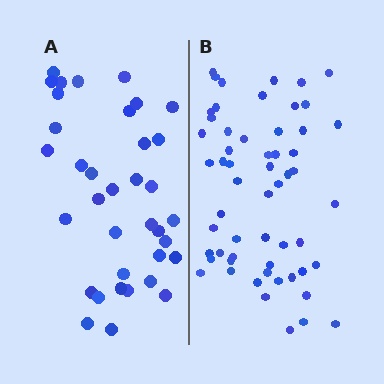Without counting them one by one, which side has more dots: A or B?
Region B (the right region) has more dots.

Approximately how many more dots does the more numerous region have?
Region B has approximately 20 more dots than region A.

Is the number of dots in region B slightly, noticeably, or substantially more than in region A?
Region B has substantially more. The ratio is roughly 1.6 to 1.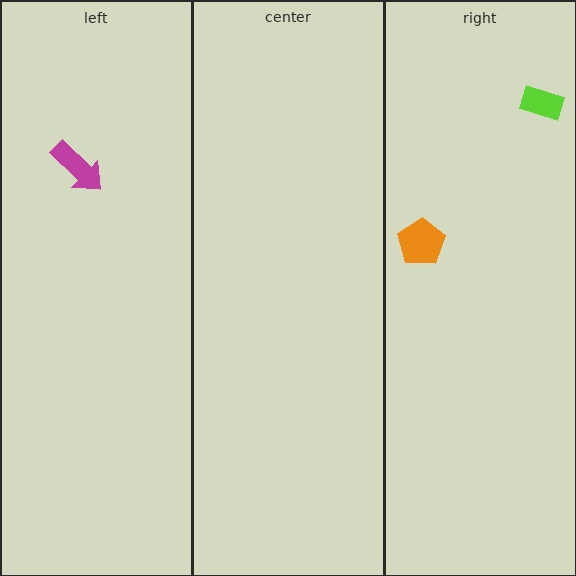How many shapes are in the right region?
2.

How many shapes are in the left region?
1.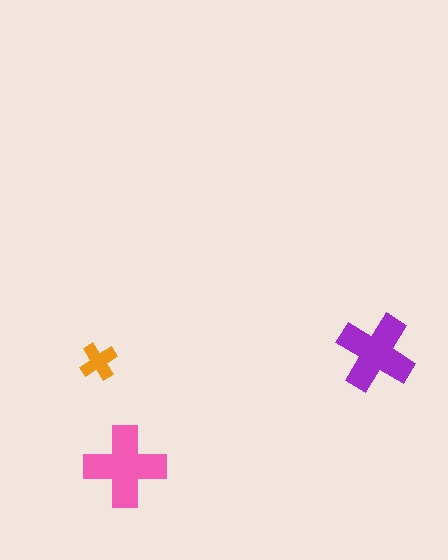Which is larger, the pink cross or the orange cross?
The pink one.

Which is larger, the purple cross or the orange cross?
The purple one.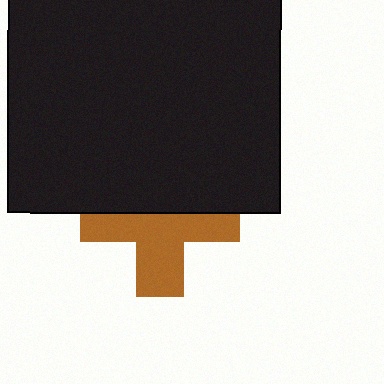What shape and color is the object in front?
The object in front is a black square.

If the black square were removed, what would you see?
You would see the complete brown cross.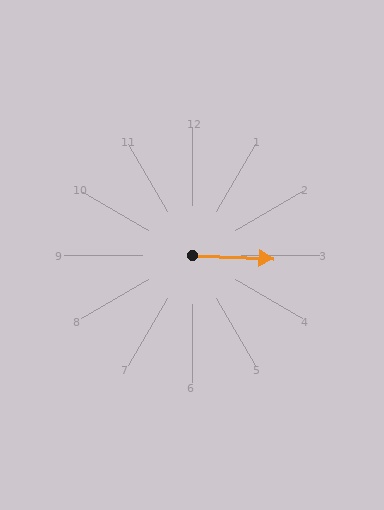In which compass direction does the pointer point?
East.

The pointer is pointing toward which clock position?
Roughly 3 o'clock.